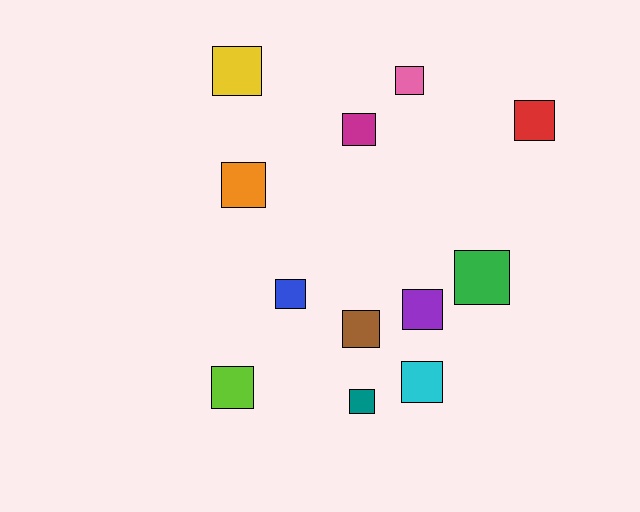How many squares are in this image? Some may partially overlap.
There are 12 squares.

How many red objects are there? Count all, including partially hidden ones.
There is 1 red object.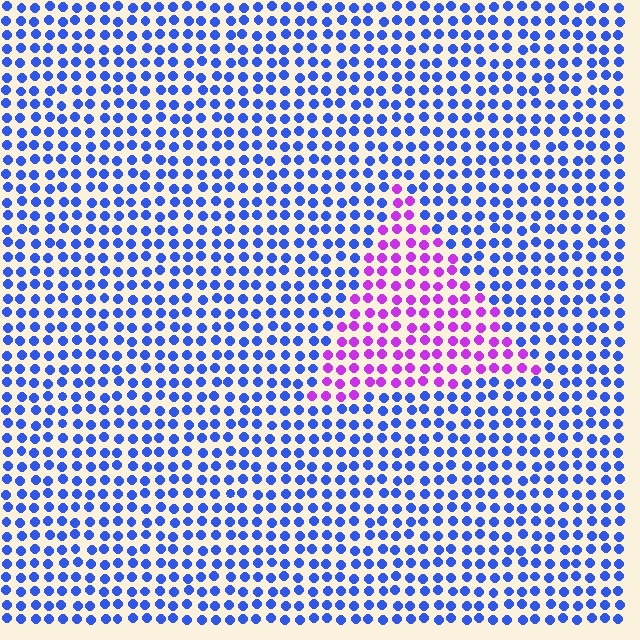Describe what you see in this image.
The image is filled with small blue elements in a uniform arrangement. A triangle-shaped region is visible where the elements are tinted to a slightly different hue, forming a subtle color boundary.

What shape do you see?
I see a triangle.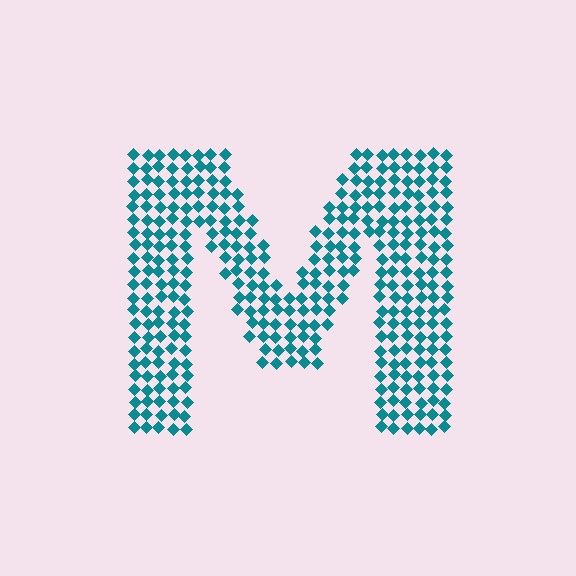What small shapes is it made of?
It is made of small diamonds.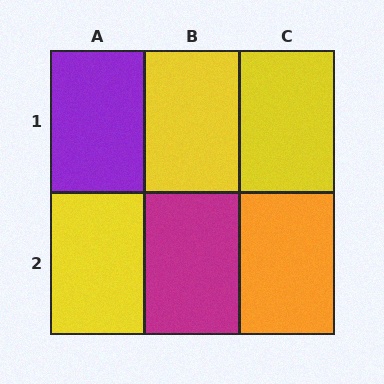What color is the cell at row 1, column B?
Yellow.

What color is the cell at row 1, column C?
Yellow.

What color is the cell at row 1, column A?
Purple.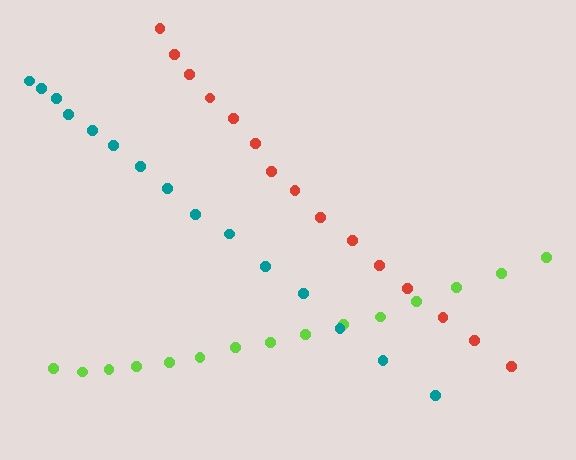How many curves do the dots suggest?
There are 3 distinct paths.